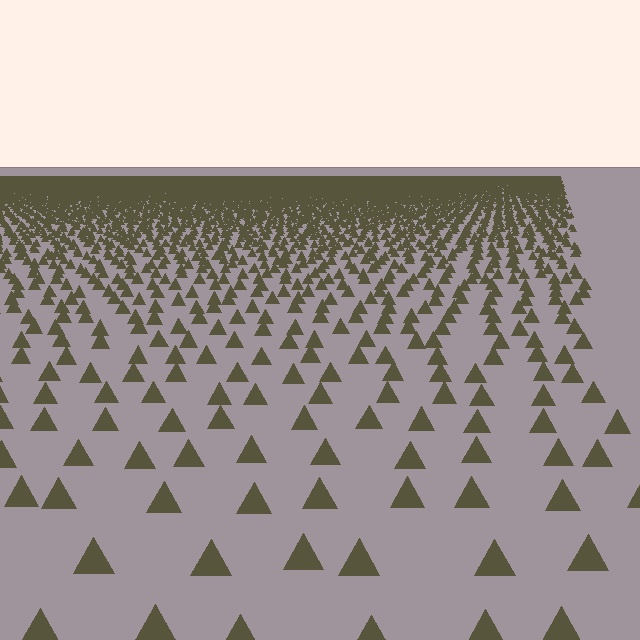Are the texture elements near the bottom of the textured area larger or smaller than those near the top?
Larger. Near the bottom, elements are closer to the viewer and appear at a bigger on-screen size.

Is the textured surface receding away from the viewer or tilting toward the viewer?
The surface is receding away from the viewer. Texture elements get smaller and denser toward the top.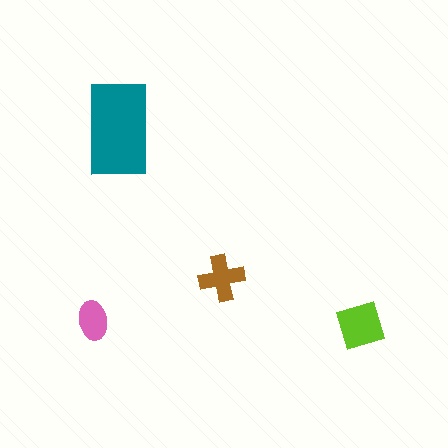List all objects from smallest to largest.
The pink ellipse, the brown cross, the lime diamond, the teal rectangle.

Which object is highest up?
The teal rectangle is topmost.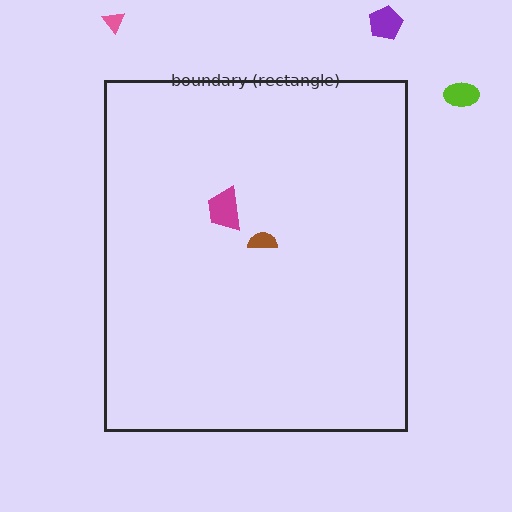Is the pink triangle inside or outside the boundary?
Outside.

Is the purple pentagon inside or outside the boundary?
Outside.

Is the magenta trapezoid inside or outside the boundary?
Inside.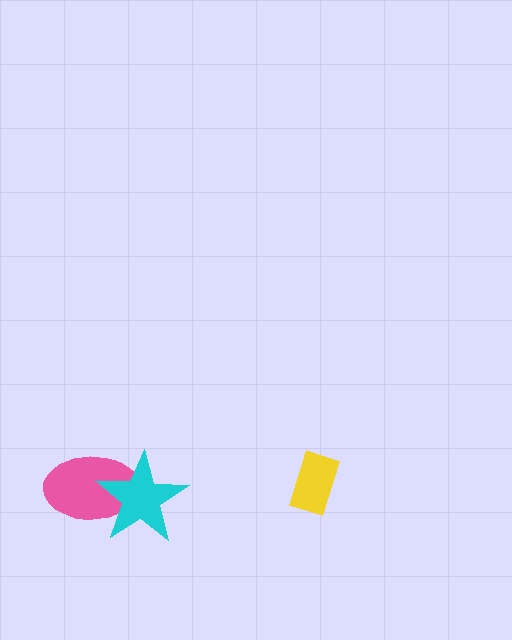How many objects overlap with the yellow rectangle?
0 objects overlap with the yellow rectangle.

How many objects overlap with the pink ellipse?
1 object overlaps with the pink ellipse.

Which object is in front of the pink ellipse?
The cyan star is in front of the pink ellipse.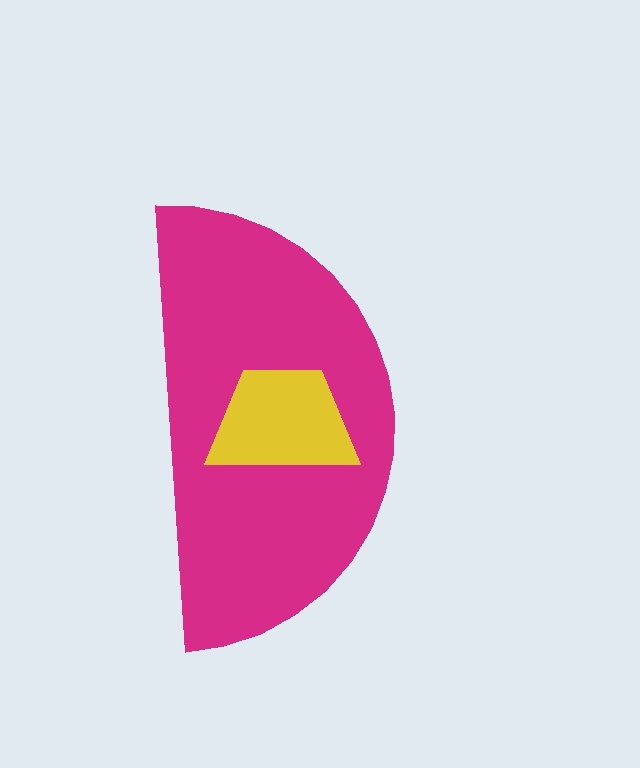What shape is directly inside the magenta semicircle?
The yellow trapezoid.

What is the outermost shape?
The magenta semicircle.